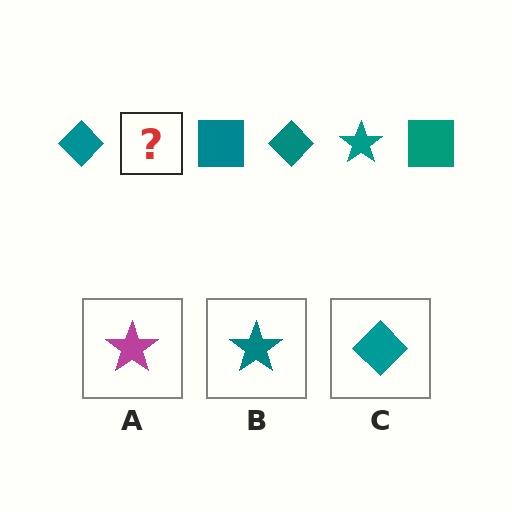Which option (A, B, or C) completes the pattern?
B.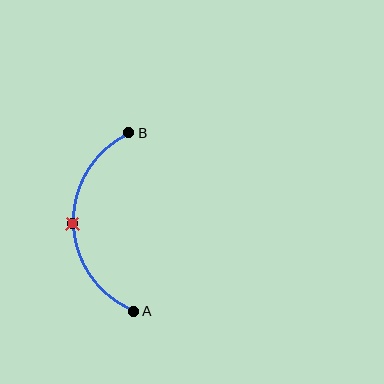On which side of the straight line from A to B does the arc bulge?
The arc bulges to the left of the straight line connecting A and B.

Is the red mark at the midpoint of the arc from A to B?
Yes. The red mark lies on the arc at equal arc-length from both A and B — it is the arc midpoint.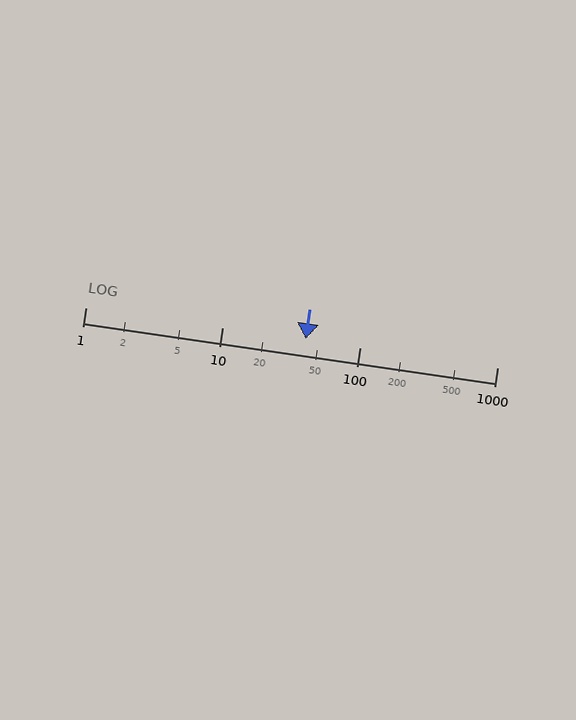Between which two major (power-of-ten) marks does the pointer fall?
The pointer is between 10 and 100.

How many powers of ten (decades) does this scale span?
The scale spans 3 decades, from 1 to 1000.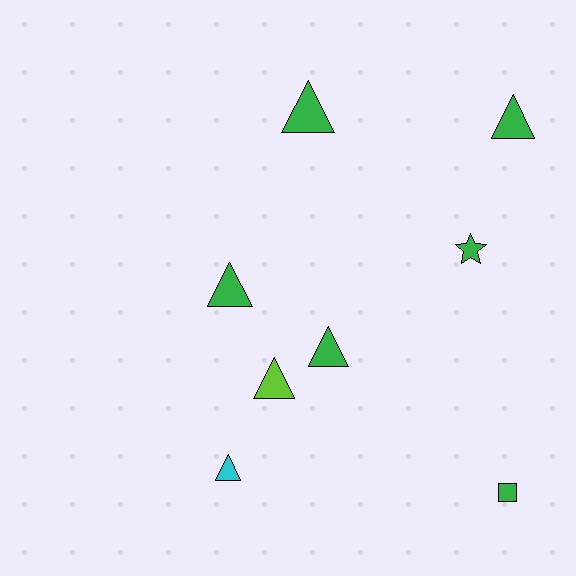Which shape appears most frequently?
Triangle, with 6 objects.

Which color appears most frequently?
Green, with 6 objects.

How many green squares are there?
There is 1 green square.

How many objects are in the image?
There are 8 objects.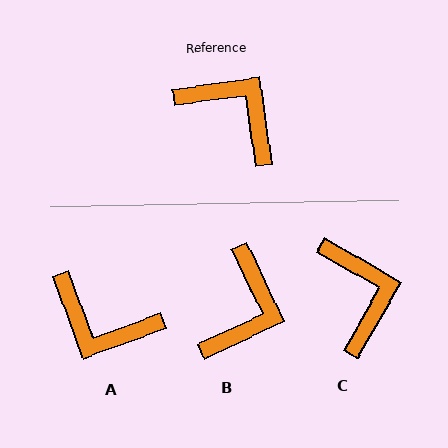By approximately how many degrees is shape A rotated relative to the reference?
Approximately 168 degrees clockwise.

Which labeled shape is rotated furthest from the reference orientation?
A, about 168 degrees away.